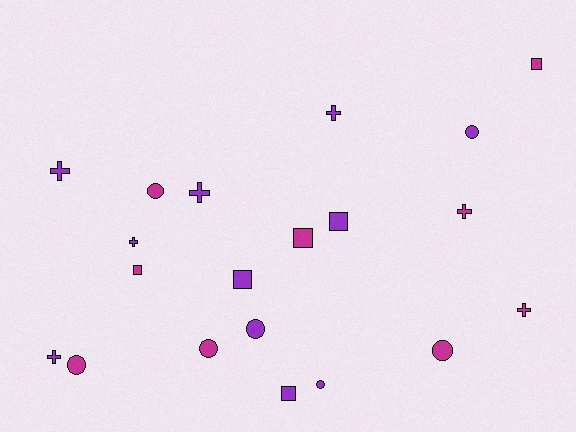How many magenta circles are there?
There are 4 magenta circles.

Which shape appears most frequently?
Circle, with 7 objects.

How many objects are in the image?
There are 20 objects.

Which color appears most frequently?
Purple, with 11 objects.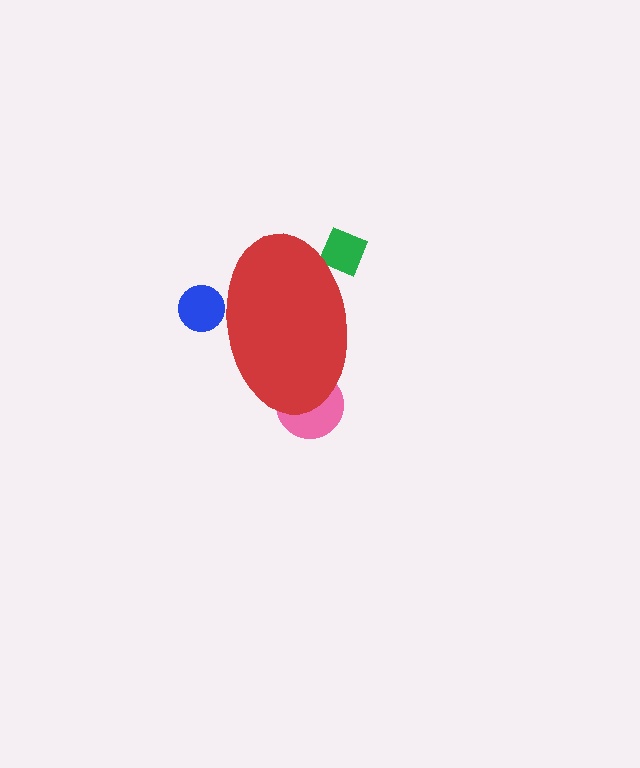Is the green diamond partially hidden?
Yes, the green diamond is partially hidden behind the red ellipse.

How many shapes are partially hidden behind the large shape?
3 shapes are partially hidden.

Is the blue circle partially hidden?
Yes, the blue circle is partially hidden behind the red ellipse.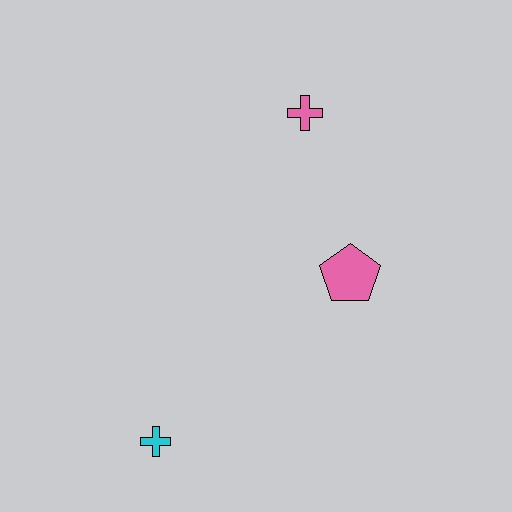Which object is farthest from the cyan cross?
The pink cross is farthest from the cyan cross.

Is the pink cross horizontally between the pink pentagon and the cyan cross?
Yes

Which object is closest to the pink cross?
The pink pentagon is closest to the pink cross.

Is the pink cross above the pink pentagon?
Yes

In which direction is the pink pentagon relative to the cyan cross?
The pink pentagon is to the right of the cyan cross.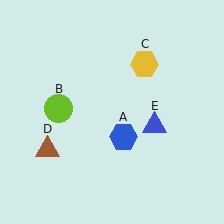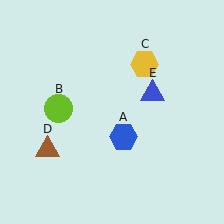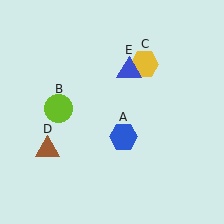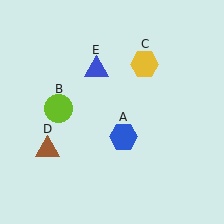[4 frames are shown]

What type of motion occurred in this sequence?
The blue triangle (object E) rotated counterclockwise around the center of the scene.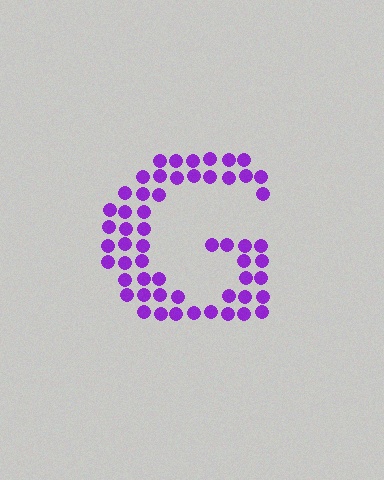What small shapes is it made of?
It is made of small circles.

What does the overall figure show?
The overall figure shows the letter G.